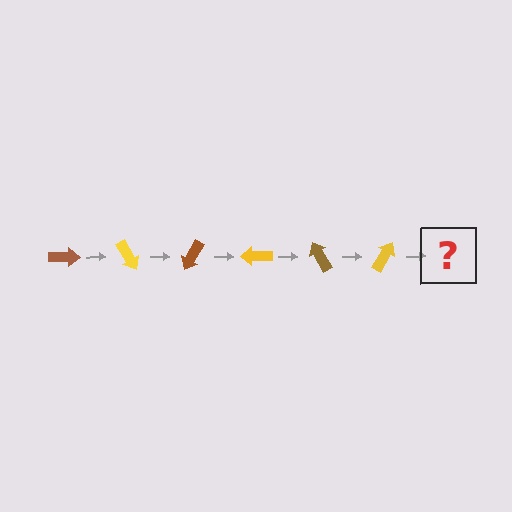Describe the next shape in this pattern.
It should be a brown arrow, rotated 360 degrees from the start.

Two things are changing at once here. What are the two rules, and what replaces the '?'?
The two rules are that it rotates 60 degrees each step and the color cycles through brown and yellow. The '?' should be a brown arrow, rotated 360 degrees from the start.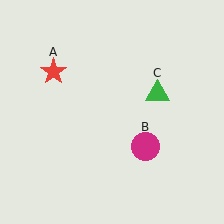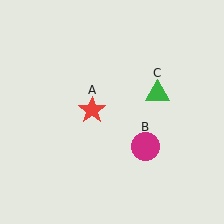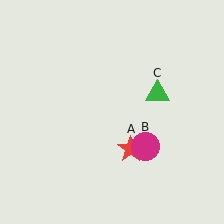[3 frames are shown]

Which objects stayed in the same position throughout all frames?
Magenta circle (object B) and green triangle (object C) remained stationary.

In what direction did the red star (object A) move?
The red star (object A) moved down and to the right.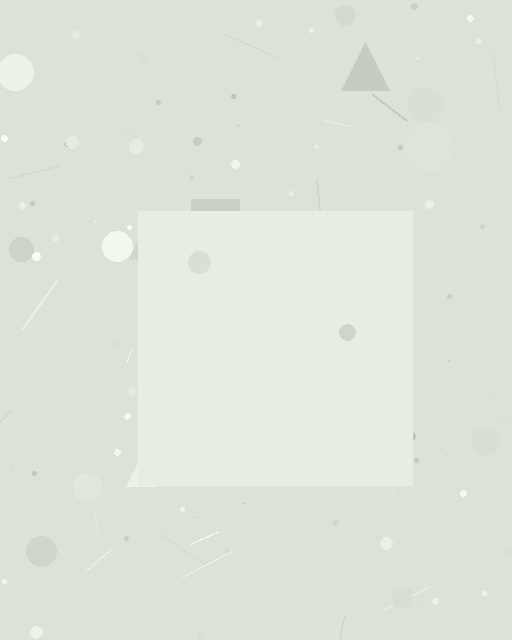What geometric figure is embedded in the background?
A square is embedded in the background.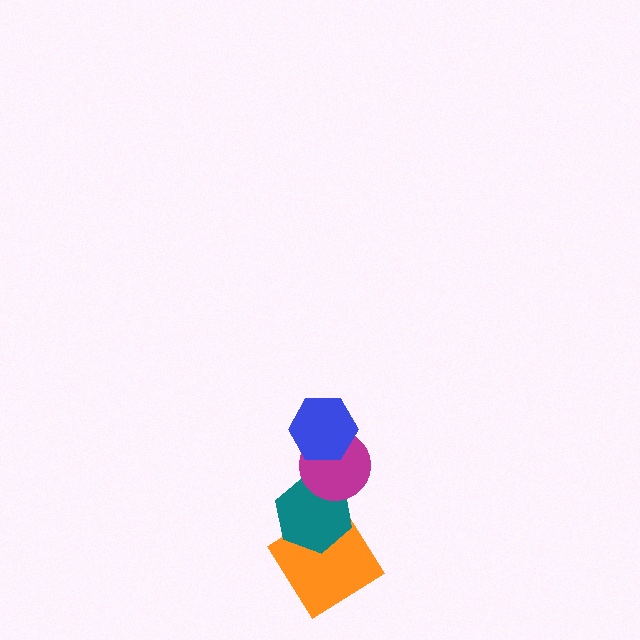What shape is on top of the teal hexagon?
The magenta circle is on top of the teal hexagon.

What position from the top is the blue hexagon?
The blue hexagon is 1st from the top.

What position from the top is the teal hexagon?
The teal hexagon is 3rd from the top.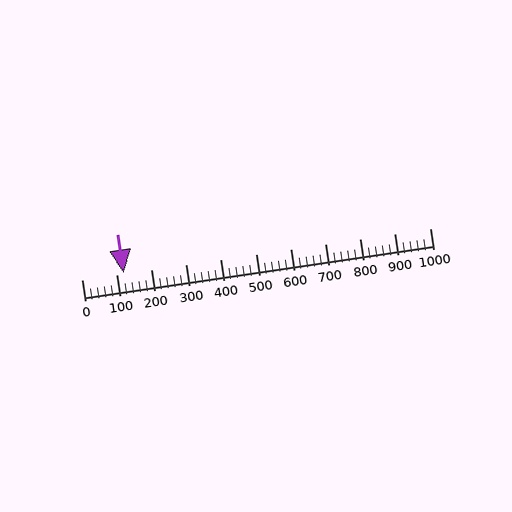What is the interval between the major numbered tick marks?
The major tick marks are spaced 100 units apart.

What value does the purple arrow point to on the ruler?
The purple arrow points to approximately 120.